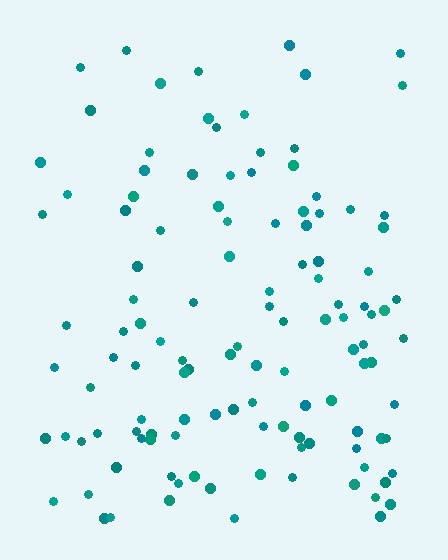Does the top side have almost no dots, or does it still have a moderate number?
Still a moderate number, just noticeably fewer than the bottom.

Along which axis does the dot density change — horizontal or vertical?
Vertical.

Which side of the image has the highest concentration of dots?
The bottom.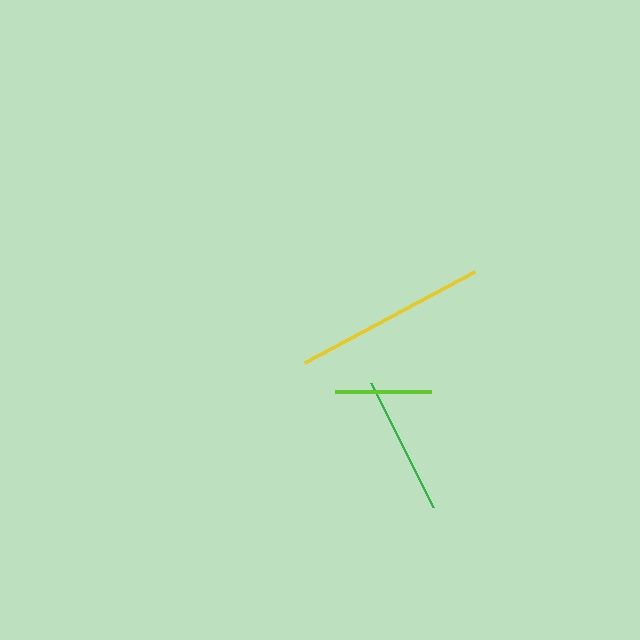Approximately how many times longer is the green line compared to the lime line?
The green line is approximately 1.4 times the length of the lime line.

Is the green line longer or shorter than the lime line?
The green line is longer than the lime line.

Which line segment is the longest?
The yellow line is the longest at approximately 193 pixels.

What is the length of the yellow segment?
The yellow segment is approximately 193 pixels long.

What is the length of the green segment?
The green segment is approximately 139 pixels long.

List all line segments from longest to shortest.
From longest to shortest: yellow, green, lime.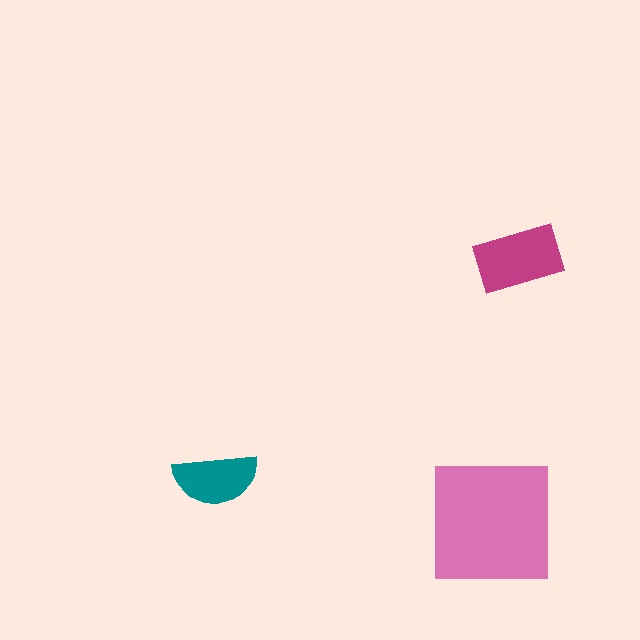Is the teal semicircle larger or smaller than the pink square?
Smaller.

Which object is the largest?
The pink square.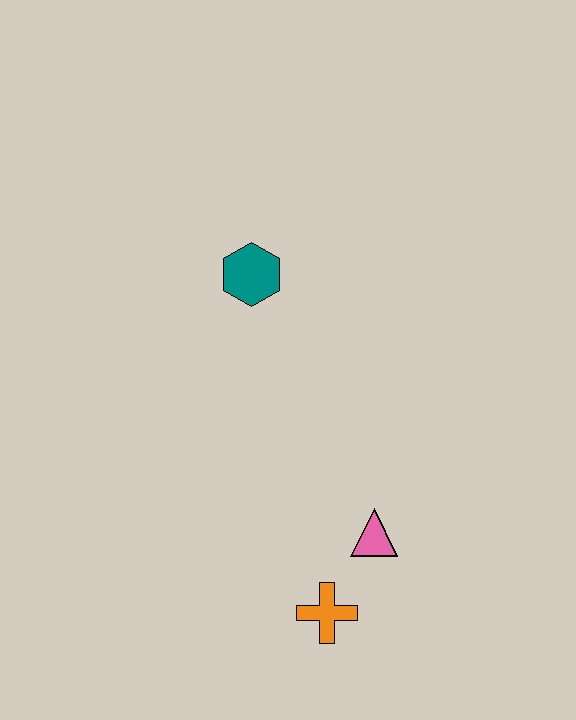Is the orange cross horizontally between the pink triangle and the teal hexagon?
Yes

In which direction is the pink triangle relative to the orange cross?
The pink triangle is above the orange cross.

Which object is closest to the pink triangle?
The orange cross is closest to the pink triangle.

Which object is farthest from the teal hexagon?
The orange cross is farthest from the teal hexagon.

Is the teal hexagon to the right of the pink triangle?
No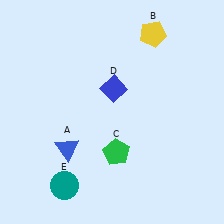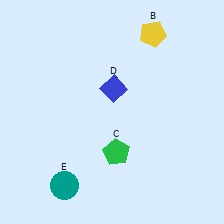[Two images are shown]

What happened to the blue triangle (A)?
The blue triangle (A) was removed in Image 2. It was in the bottom-left area of Image 1.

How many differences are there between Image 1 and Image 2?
There is 1 difference between the two images.